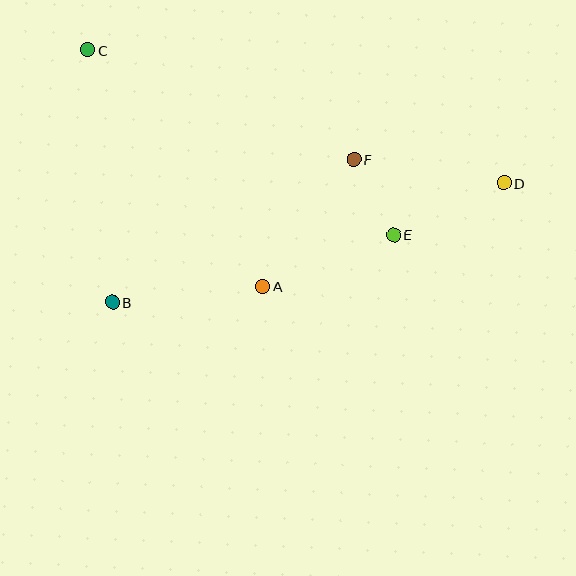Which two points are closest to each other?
Points E and F are closest to each other.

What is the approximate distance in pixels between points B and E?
The distance between B and E is approximately 289 pixels.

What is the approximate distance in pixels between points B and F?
The distance between B and F is approximately 280 pixels.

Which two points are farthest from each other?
Points C and D are farthest from each other.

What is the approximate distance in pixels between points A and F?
The distance between A and F is approximately 156 pixels.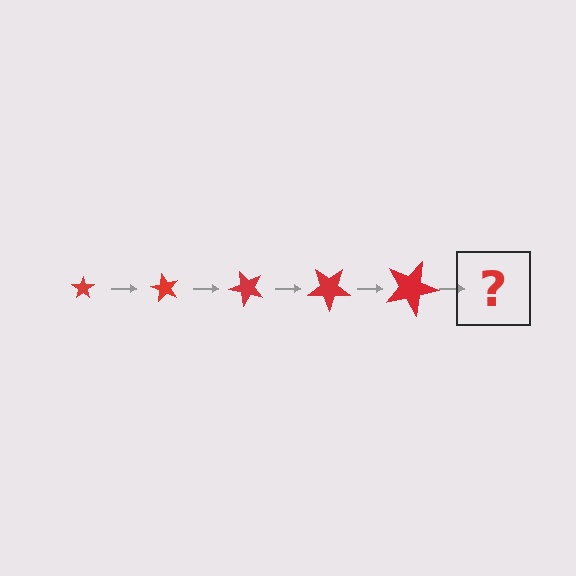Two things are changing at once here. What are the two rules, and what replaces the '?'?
The two rules are that the star grows larger each step and it rotates 60 degrees each step. The '?' should be a star, larger than the previous one and rotated 300 degrees from the start.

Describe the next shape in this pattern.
It should be a star, larger than the previous one and rotated 300 degrees from the start.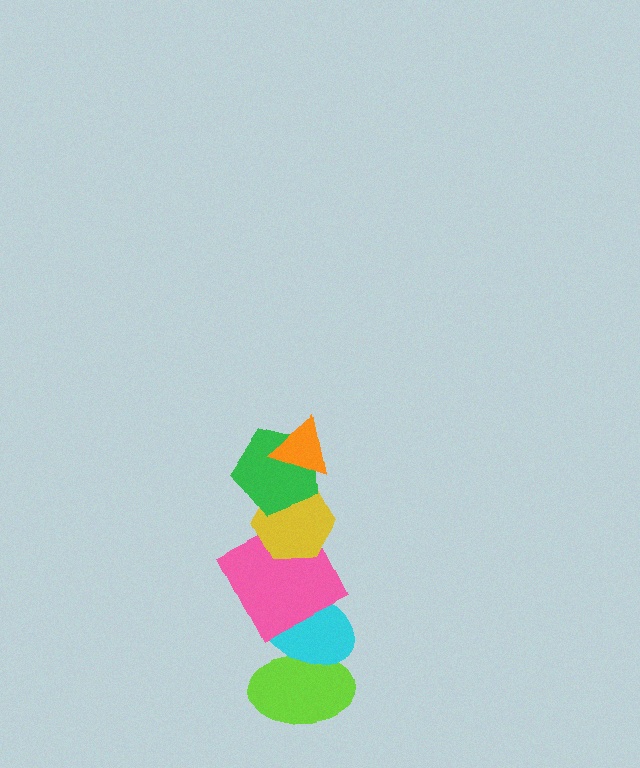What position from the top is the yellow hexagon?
The yellow hexagon is 3rd from the top.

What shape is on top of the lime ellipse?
The cyan ellipse is on top of the lime ellipse.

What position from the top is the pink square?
The pink square is 4th from the top.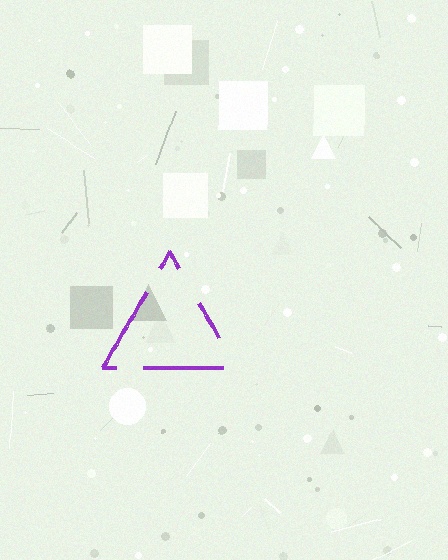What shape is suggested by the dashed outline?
The dashed outline suggests a triangle.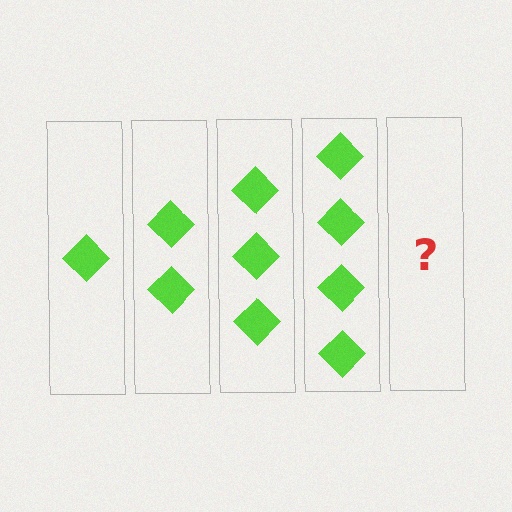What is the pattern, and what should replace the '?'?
The pattern is that each step adds one more diamond. The '?' should be 5 diamonds.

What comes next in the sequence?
The next element should be 5 diamonds.